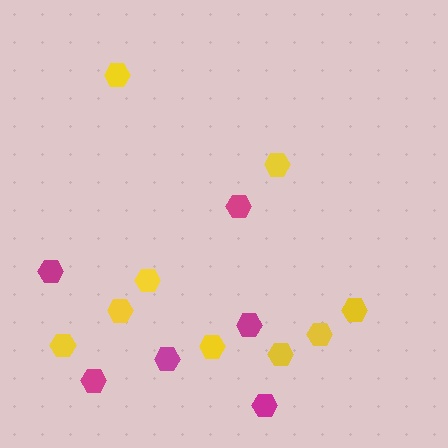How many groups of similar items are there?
There are 2 groups: one group of magenta hexagons (6) and one group of yellow hexagons (9).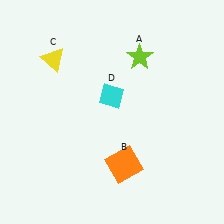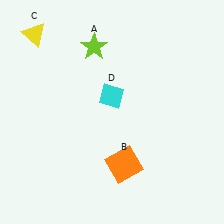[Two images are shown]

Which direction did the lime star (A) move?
The lime star (A) moved left.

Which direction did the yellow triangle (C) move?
The yellow triangle (C) moved up.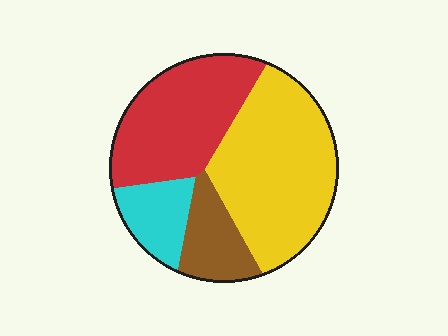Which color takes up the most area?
Yellow, at roughly 45%.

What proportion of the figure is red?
Red takes up about one third (1/3) of the figure.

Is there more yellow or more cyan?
Yellow.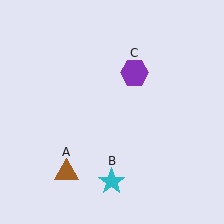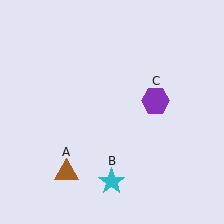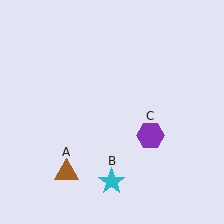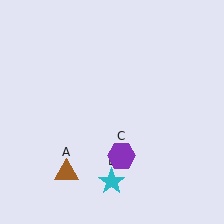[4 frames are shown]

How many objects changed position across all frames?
1 object changed position: purple hexagon (object C).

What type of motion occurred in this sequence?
The purple hexagon (object C) rotated clockwise around the center of the scene.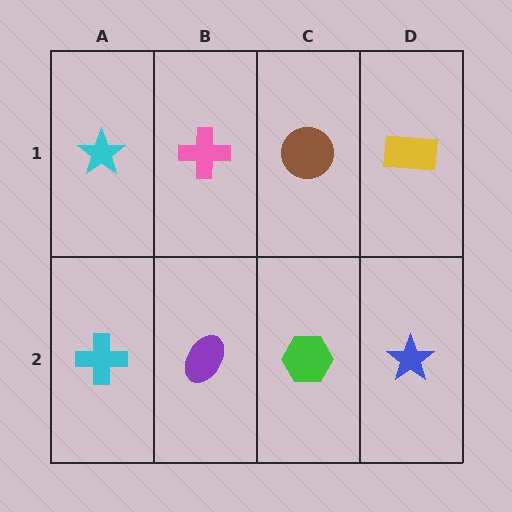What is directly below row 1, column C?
A green hexagon.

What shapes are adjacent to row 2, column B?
A pink cross (row 1, column B), a cyan cross (row 2, column A), a green hexagon (row 2, column C).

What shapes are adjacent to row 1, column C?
A green hexagon (row 2, column C), a pink cross (row 1, column B), a yellow rectangle (row 1, column D).